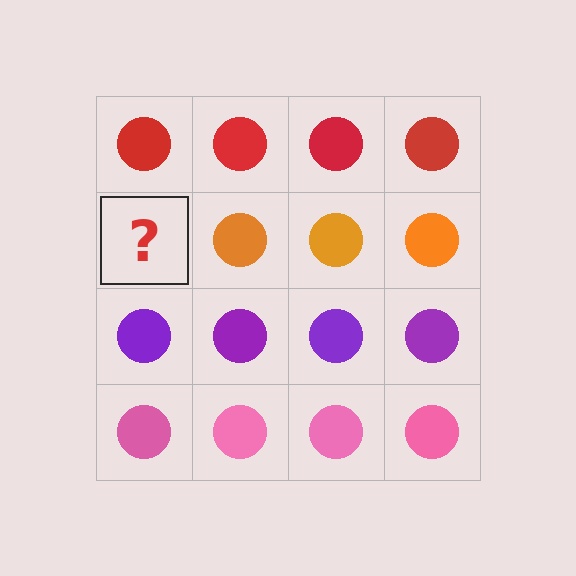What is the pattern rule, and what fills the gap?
The rule is that each row has a consistent color. The gap should be filled with an orange circle.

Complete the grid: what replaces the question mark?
The question mark should be replaced with an orange circle.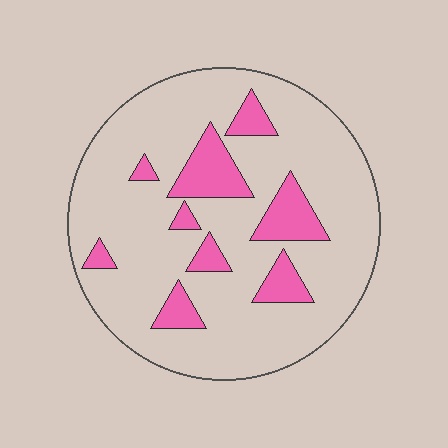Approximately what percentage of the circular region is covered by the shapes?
Approximately 20%.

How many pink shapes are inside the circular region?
9.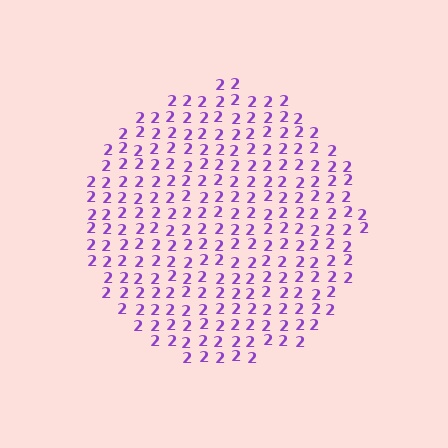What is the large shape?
The large shape is a circle.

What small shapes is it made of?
It is made of small digit 2's.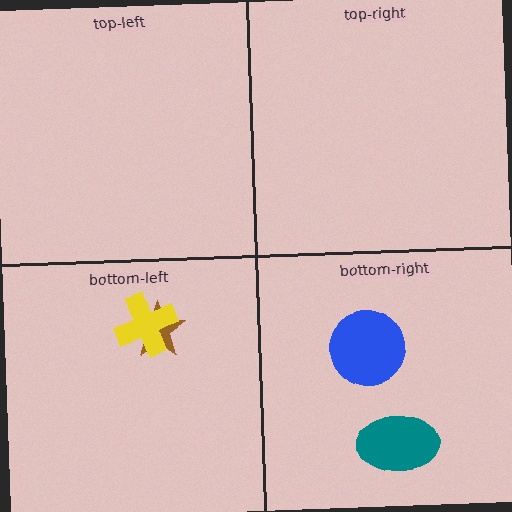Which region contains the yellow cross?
The bottom-left region.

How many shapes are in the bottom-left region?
2.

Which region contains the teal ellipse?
The bottom-right region.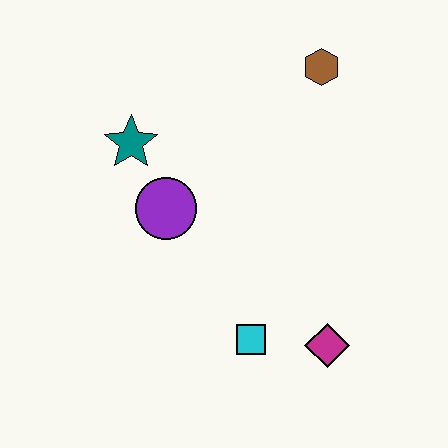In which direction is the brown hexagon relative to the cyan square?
The brown hexagon is above the cyan square.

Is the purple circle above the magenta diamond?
Yes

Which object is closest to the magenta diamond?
The cyan square is closest to the magenta diamond.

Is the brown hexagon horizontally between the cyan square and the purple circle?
No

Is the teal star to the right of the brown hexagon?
No